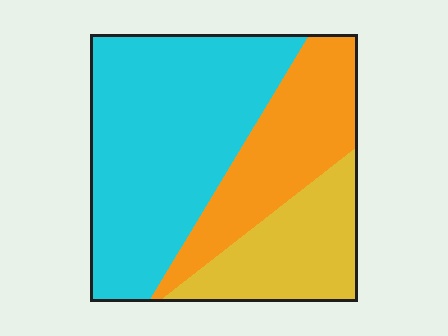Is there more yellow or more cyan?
Cyan.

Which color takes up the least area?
Yellow, at roughly 20%.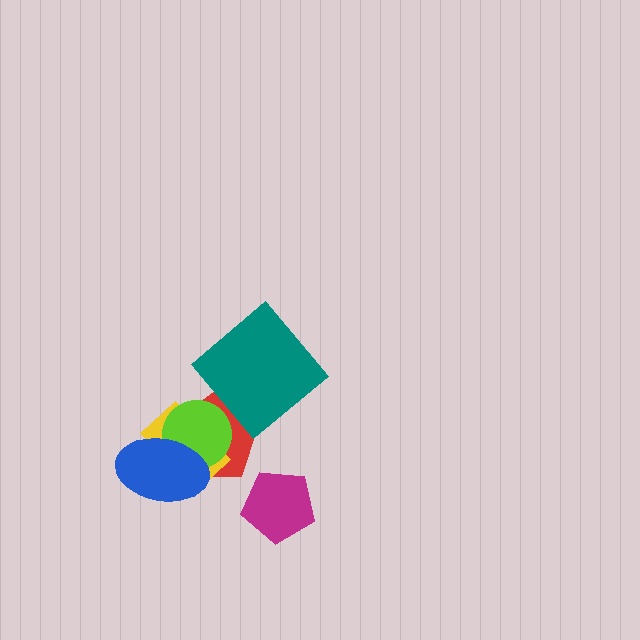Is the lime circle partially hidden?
Yes, it is partially covered by another shape.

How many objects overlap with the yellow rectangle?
3 objects overlap with the yellow rectangle.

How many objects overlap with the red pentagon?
4 objects overlap with the red pentagon.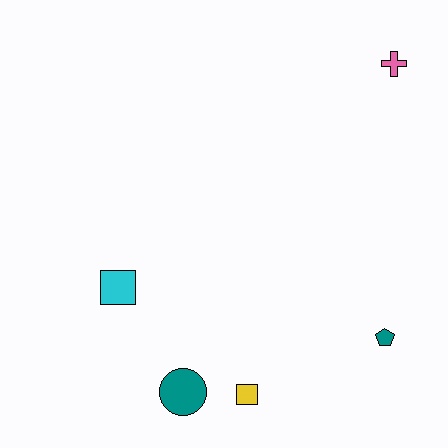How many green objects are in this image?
There are no green objects.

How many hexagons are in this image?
There are no hexagons.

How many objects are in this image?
There are 5 objects.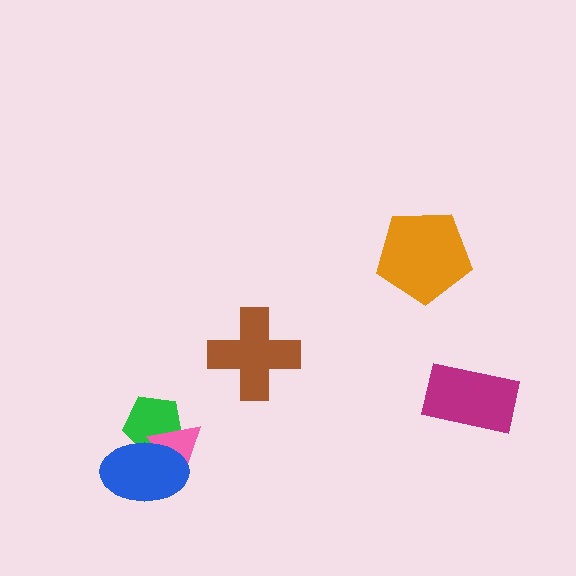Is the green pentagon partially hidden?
Yes, it is partially covered by another shape.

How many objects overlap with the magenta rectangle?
0 objects overlap with the magenta rectangle.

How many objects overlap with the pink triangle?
2 objects overlap with the pink triangle.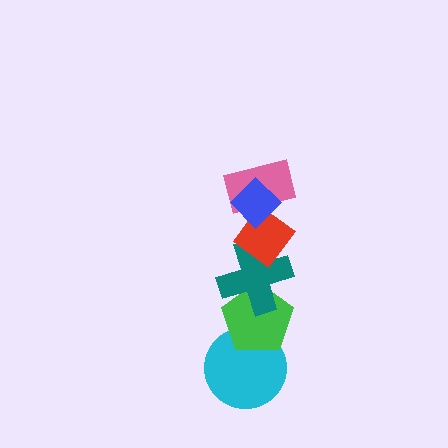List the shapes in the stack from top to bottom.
From top to bottom: the blue diamond, the pink rectangle, the red diamond, the teal cross, the green pentagon, the cyan circle.